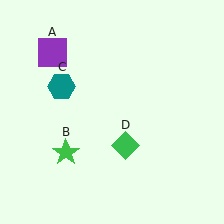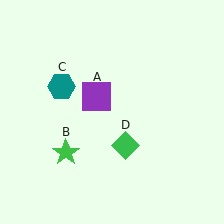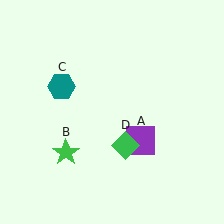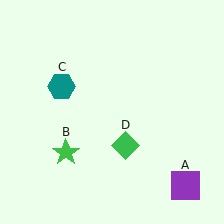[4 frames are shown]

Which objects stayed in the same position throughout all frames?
Green star (object B) and teal hexagon (object C) and green diamond (object D) remained stationary.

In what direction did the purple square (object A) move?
The purple square (object A) moved down and to the right.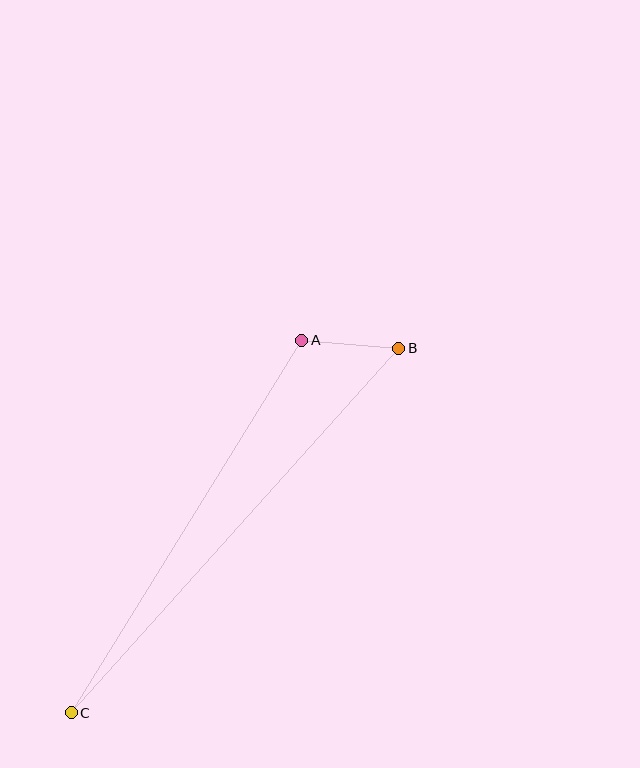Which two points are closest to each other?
Points A and B are closest to each other.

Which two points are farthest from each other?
Points B and C are farthest from each other.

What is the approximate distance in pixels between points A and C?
The distance between A and C is approximately 438 pixels.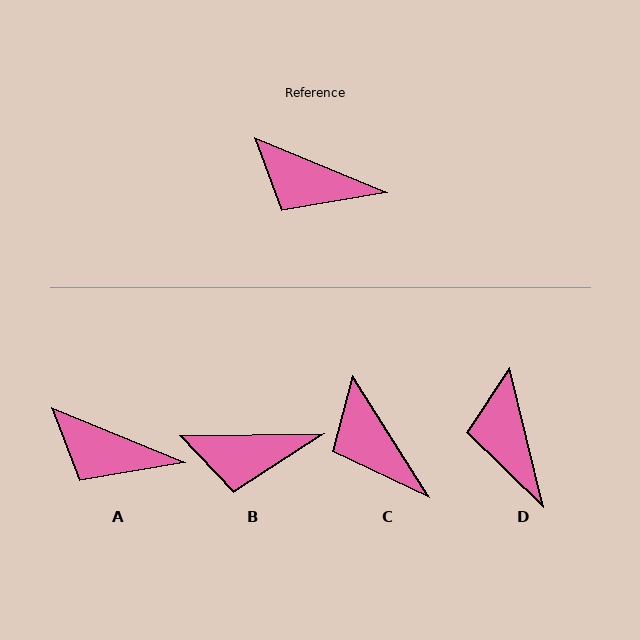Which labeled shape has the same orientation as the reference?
A.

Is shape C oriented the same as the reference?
No, it is off by about 35 degrees.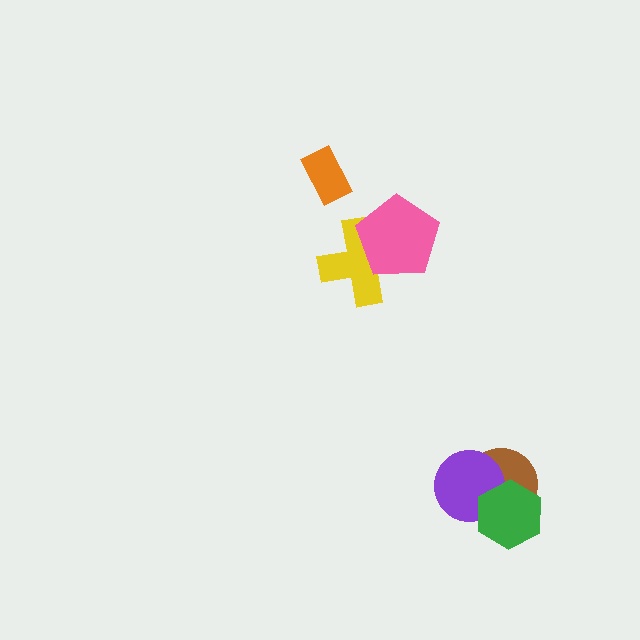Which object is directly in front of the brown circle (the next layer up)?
The purple circle is directly in front of the brown circle.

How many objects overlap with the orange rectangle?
0 objects overlap with the orange rectangle.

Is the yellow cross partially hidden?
Yes, it is partially covered by another shape.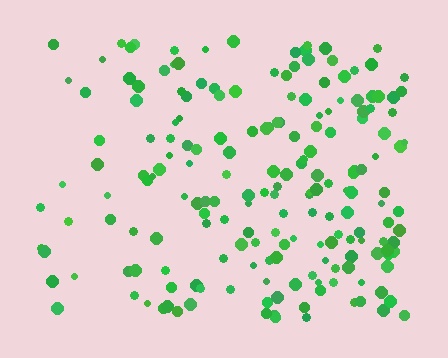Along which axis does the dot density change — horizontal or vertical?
Horizontal.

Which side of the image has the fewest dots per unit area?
The left.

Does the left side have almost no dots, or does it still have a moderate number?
Still a moderate number, just noticeably fewer than the right.